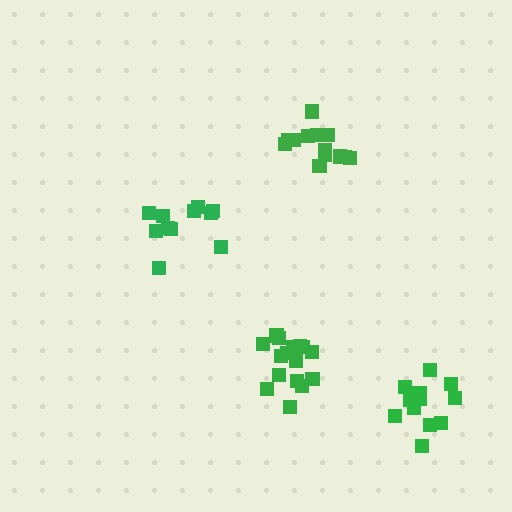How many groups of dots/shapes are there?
There are 4 groups.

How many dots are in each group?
Group 1: 17 dots, Group 2: 11 dots, Group 3: 13 dots, Group 4: 13 dots (54 total).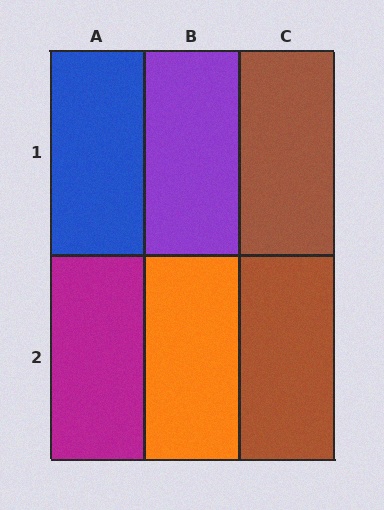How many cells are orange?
1 cell is orange.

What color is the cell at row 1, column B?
Purple.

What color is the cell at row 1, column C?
Brown.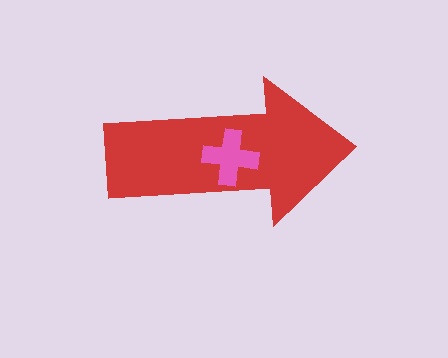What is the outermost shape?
The red arrow.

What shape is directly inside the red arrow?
The pink cross.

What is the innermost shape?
The pink cross.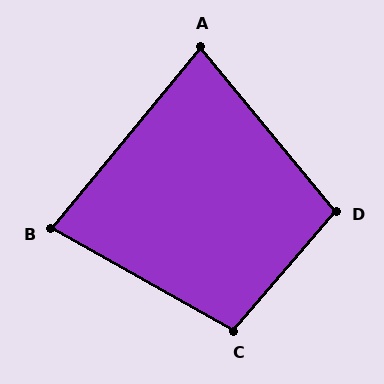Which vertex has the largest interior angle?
C, at approximately 101 degrees.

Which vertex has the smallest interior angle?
A, at approximately 79 degrees.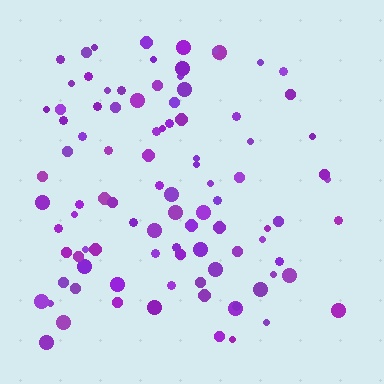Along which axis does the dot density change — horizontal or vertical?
Horizontal.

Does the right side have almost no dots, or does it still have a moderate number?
Still a moderate number, just noticeably fewer than the left.